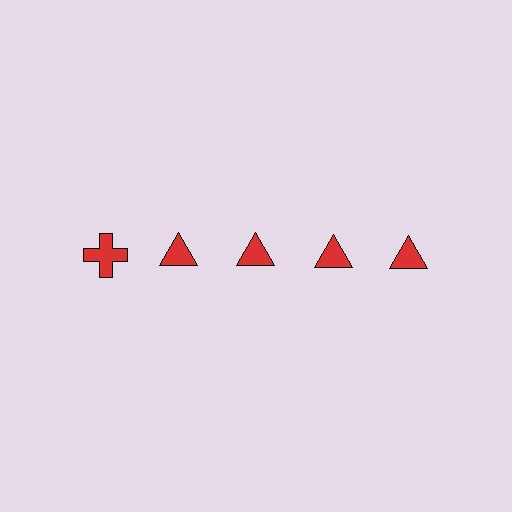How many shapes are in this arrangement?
There are 5 shapes arranged in a grid pattern.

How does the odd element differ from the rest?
It has a different shape: cross instead of triangle.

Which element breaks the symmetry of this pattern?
The red cross in the top row, leftmost column breaks the symmetry. All other shapes are red triangles.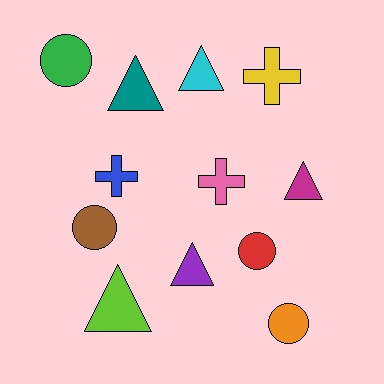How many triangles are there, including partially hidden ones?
There are 5 triangles.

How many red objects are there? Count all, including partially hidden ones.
There is 1 red object.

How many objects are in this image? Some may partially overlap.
There are 12 objects.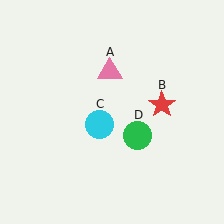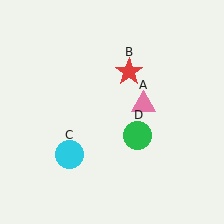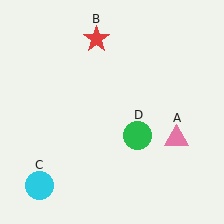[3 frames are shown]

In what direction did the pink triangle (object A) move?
The pink triangle (object A) moved down and to the right.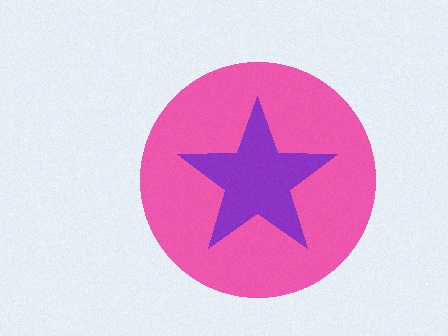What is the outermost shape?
The pink circle.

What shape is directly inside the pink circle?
The purple star.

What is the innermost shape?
The purple star.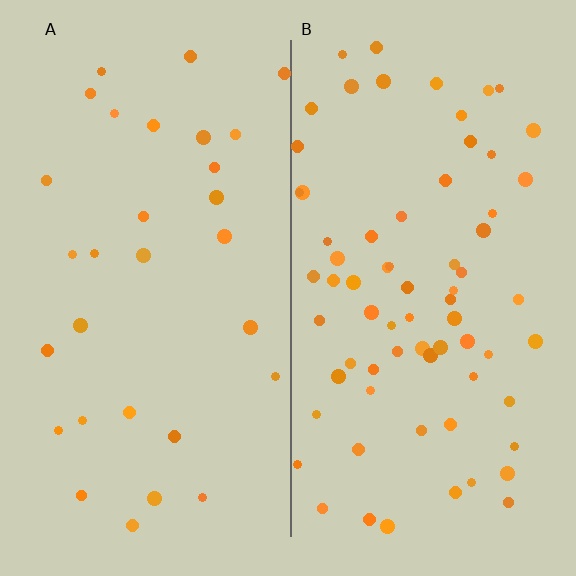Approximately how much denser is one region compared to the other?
Approximately 2.4× — region B over region A.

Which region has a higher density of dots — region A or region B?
B (the right).